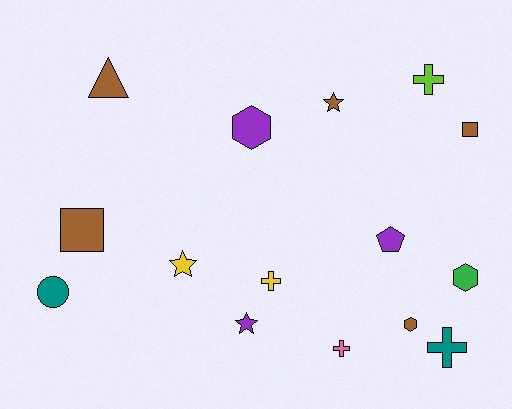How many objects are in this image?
There are 15 objects.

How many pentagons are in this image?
There is 1 pentagon.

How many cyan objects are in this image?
There are no cyan objects.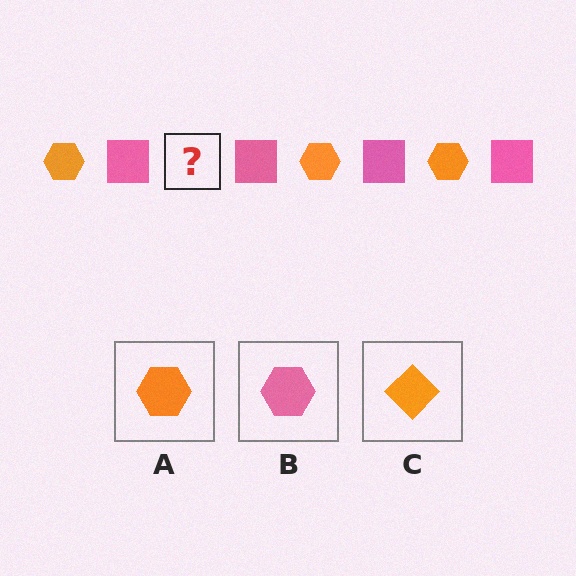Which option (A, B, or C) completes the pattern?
A.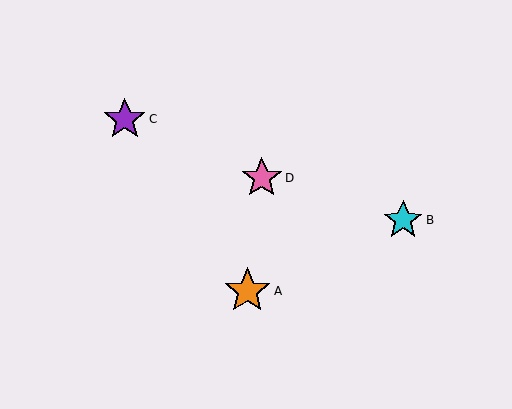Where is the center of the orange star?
The center of the orange star is at (247, 291).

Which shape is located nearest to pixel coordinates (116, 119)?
The purple star (labeled C) at (125, 119) is nearest to that location.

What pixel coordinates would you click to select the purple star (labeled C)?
Click at (125, 119) to select the purple star C.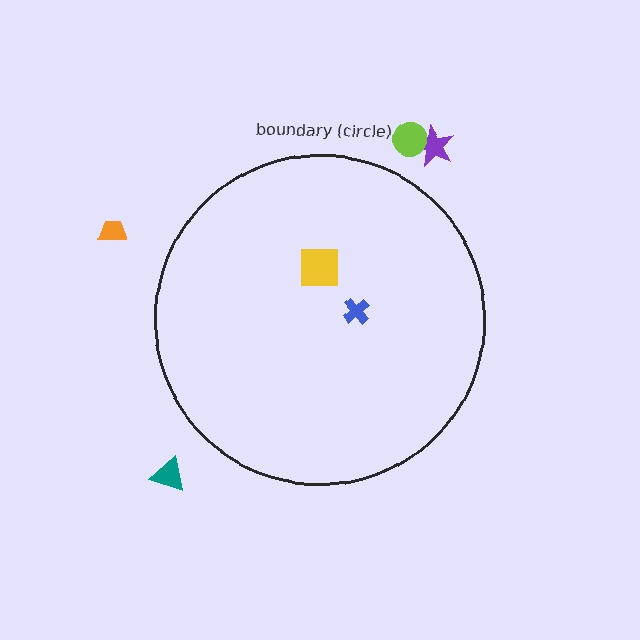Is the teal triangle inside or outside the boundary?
Outside.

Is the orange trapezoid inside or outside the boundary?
Outside.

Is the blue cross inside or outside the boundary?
Inside.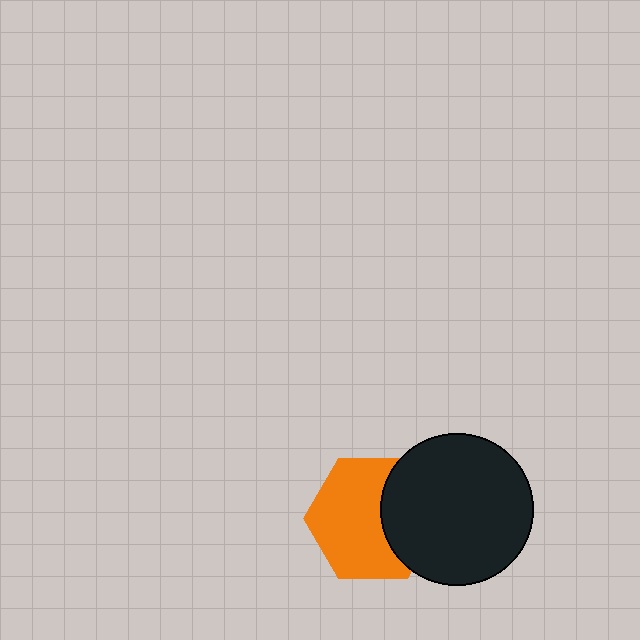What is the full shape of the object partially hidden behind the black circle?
The partially hidden object is an orange hexagon.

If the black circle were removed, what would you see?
You would see the complete orange hexagon.